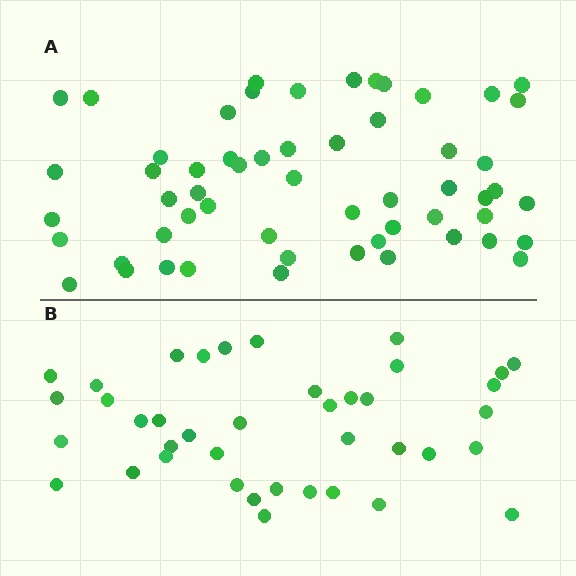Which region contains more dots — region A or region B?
Region A (the top region) has more dots.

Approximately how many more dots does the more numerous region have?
Region A has approximately 15 more dots than region B.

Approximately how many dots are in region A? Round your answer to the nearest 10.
About 60 dots. (The exact count is 57, which rounds to 60.)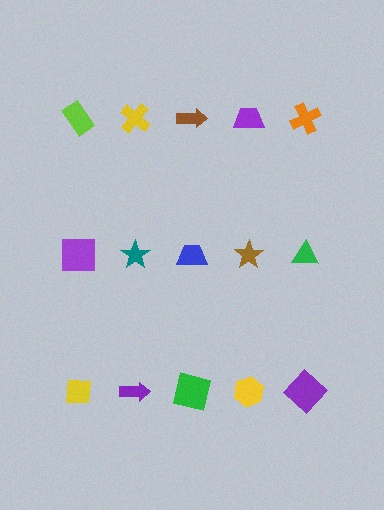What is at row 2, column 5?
A green triangle.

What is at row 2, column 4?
A brown star.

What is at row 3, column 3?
A green square.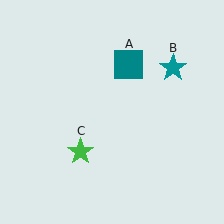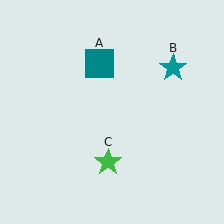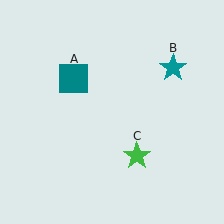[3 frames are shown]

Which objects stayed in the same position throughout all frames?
Teal star (object B) remained stationary.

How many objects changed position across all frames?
2 objects changed position: teal square (object A), green star (object C).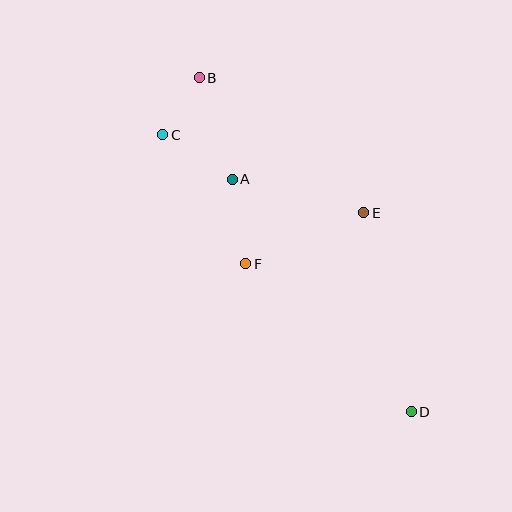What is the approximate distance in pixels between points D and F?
The distance between D and F is approximately 222 pixels.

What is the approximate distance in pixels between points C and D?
The distance between C and D is approximately 372 pixels.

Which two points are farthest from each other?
Points B and D are farthest from each other.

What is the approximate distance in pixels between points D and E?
The distance between D and E is approximately 205 pixels.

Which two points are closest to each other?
Points B and C are closest to each other.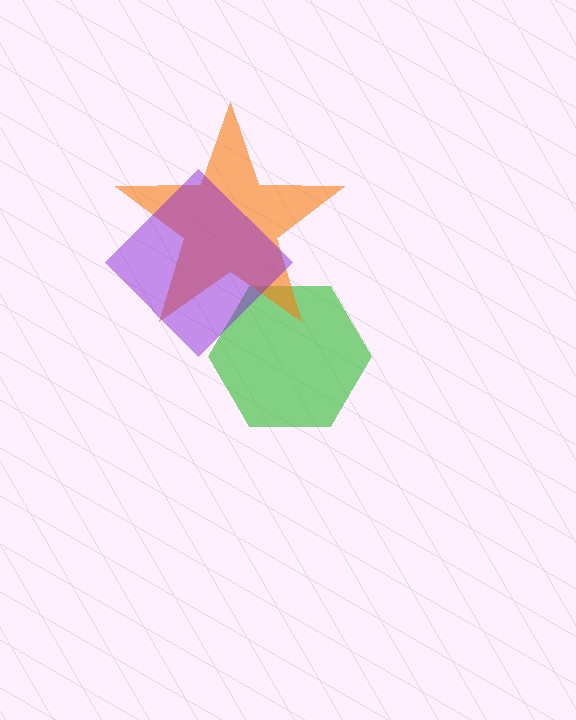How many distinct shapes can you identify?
There are 3 distinct shapes: a green hexagon, an orange star, a purple diamond.